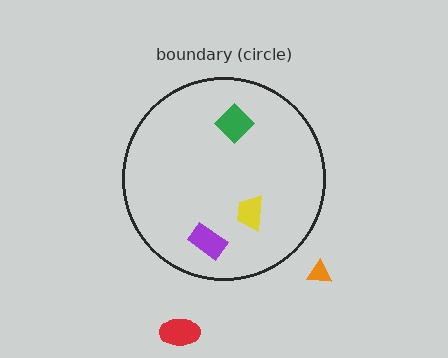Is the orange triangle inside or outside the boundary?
Outside.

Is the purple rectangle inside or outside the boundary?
Inside.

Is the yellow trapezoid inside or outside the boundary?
Inside.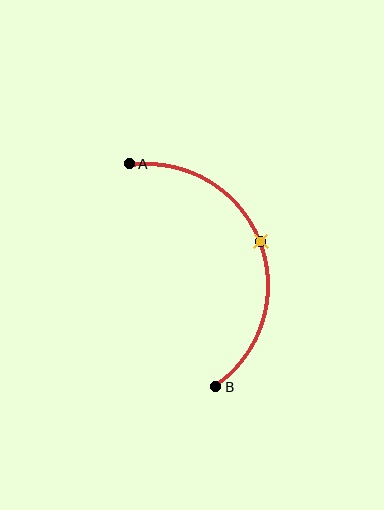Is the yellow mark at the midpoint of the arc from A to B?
Yes. The yellow mark lies on the arc at equal arc-length from both A and B — it is the arc midpoint.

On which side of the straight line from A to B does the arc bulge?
The arc bulges to the right of the straight line connecting A and B.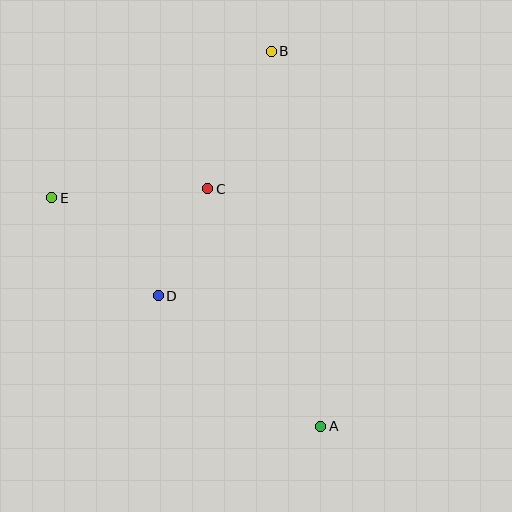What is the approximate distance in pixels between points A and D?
The distance between A and D is approximately 208 pixels.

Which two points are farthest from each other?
Points A and B are farthest from each other.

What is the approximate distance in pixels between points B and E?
The distance between B and E is approximately 264 pixels.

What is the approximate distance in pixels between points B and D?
The distance between B and D is approximately 269 pixels.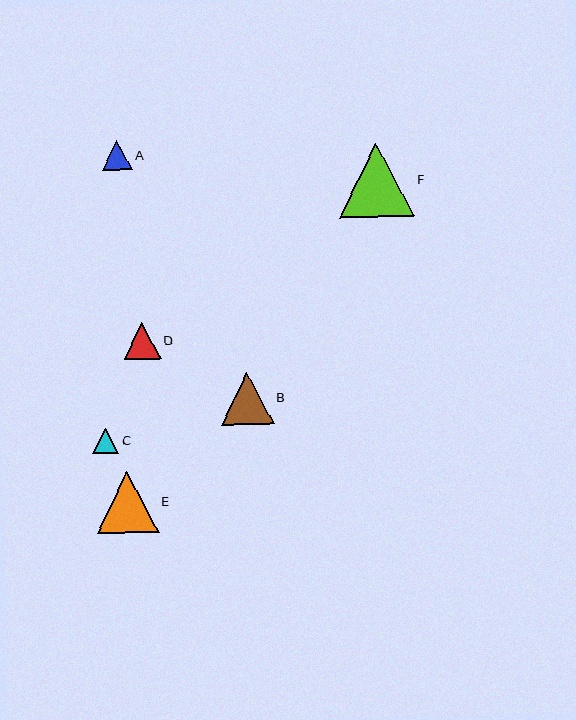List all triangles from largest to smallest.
From largest to smallest: F, E, B, D, A, C.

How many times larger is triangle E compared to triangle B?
Triangle E is approximately 1.2 times the size of triangle B.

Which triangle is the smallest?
Triangle C is the smallest with a size of approximately 26 pixels.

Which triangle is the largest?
Triangle F is the largest with a size of approximately 75 pixels.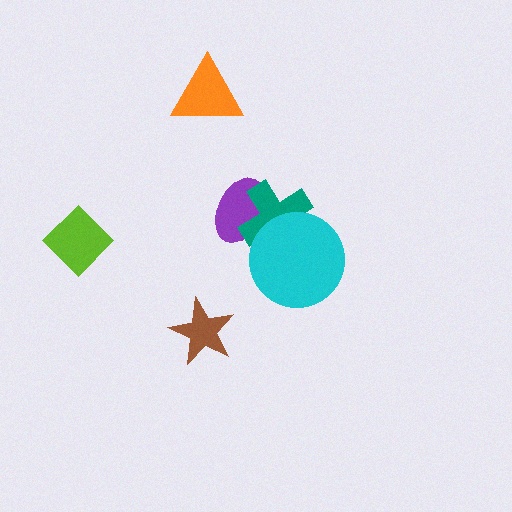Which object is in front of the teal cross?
The cyan circle is in front of the teal cross.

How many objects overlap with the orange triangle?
0 objects overlap with the orange triangle.